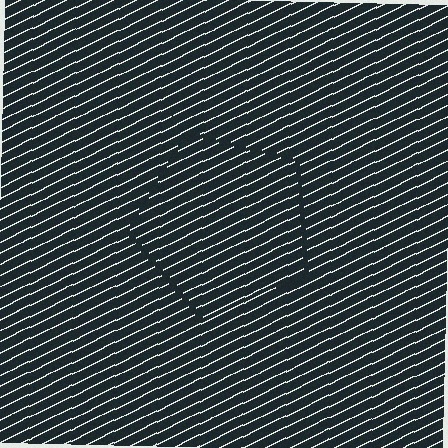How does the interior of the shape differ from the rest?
The interior of the shape contains the same grating, shifted by half a period — the contour is defined by the phase discontinuity where line-ends from the inner and outer gratings abut.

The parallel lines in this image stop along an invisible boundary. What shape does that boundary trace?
An illusory pentagon. The interior of the shape contains the same grating, shifted by half a period — the contour is defined by the phase discontinuity where line-ends from the inner and outer gratings abut.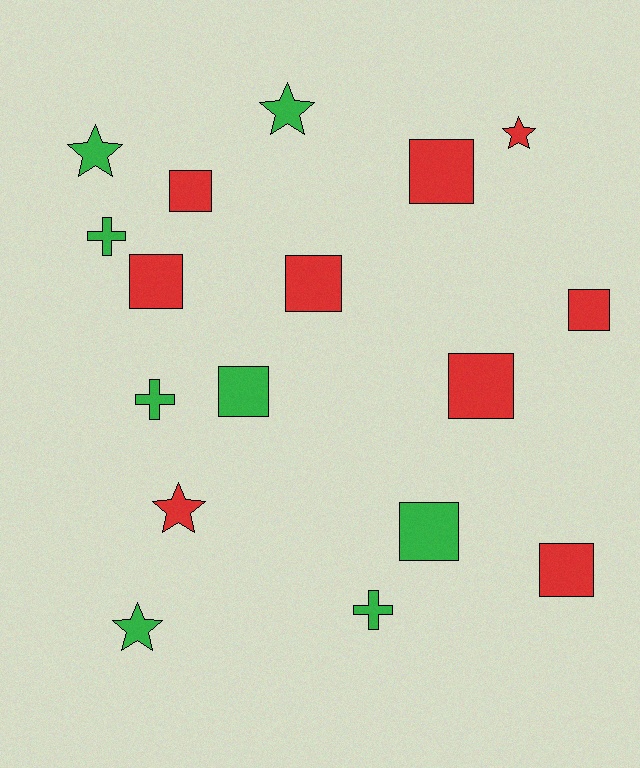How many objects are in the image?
There are 17 objects.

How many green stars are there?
There are 3 green stars.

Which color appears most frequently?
Red, with 9 objects.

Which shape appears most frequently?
Square, with 9 objects.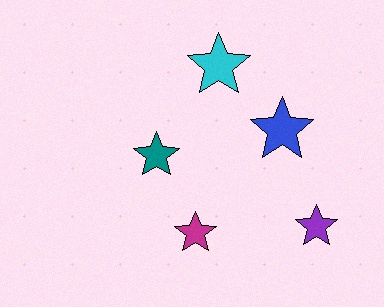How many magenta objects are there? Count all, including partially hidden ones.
There is 1 magenta object.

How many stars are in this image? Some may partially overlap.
There are 5 stars.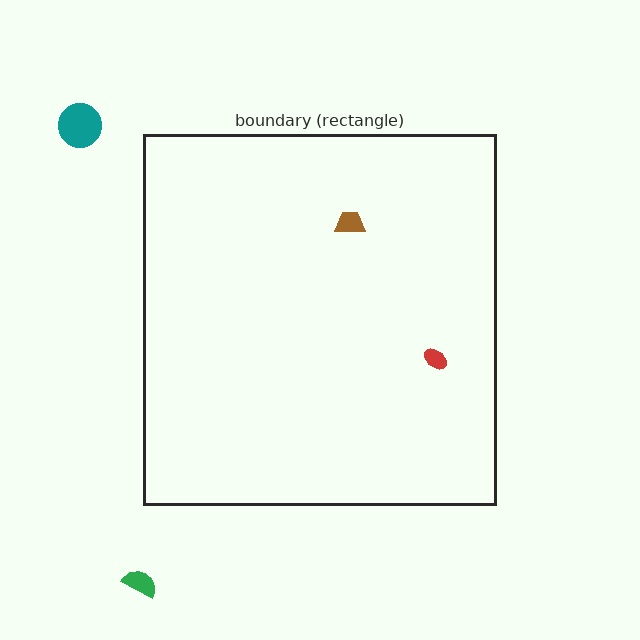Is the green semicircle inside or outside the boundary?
Outside.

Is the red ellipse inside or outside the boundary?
Inside.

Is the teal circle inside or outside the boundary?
Outside.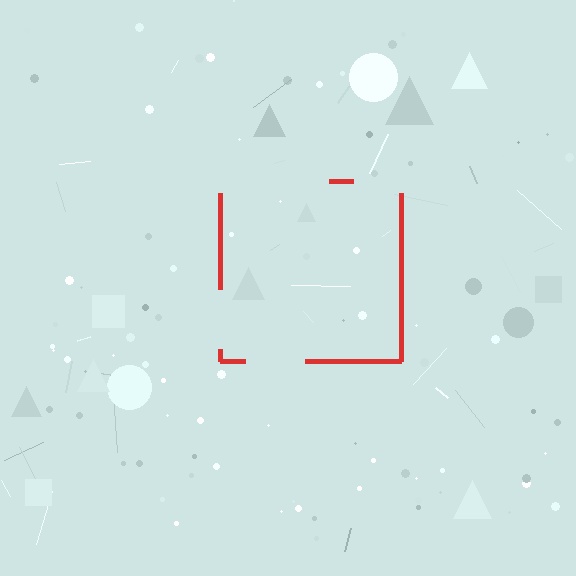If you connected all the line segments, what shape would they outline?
They would outline a square.